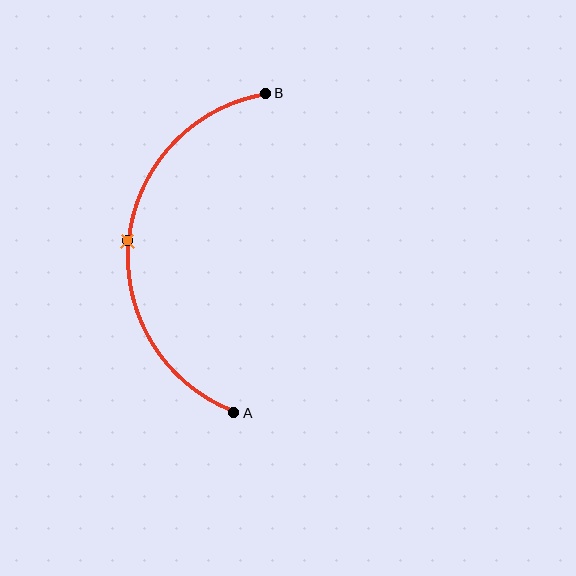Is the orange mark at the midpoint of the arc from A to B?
Yes. The orange mark lies on the arc at equal arc-length from both A and B — it is the arc midpoint.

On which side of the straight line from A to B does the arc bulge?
The arc bulges to the left of the straight line connecting A and B.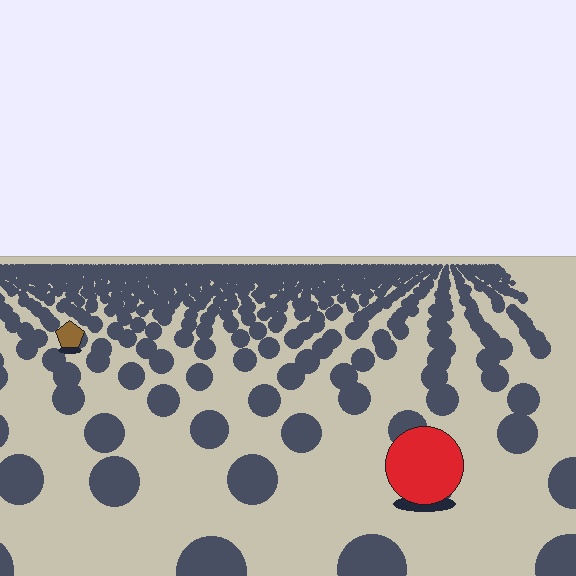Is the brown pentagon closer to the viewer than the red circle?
No. The red circle is closer — you can tell from the texture gradient: the ground texture is coarser near it.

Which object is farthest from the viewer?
The brown pentagon is farthest from the viewer. It appears smaller and the ground texture around it is denser.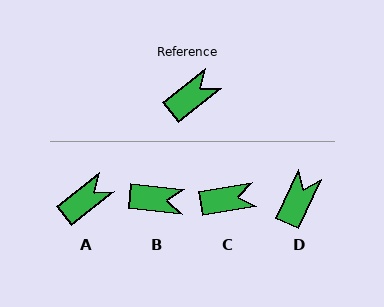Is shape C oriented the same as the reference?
No, it is off by about 29 degrees.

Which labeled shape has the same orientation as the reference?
A.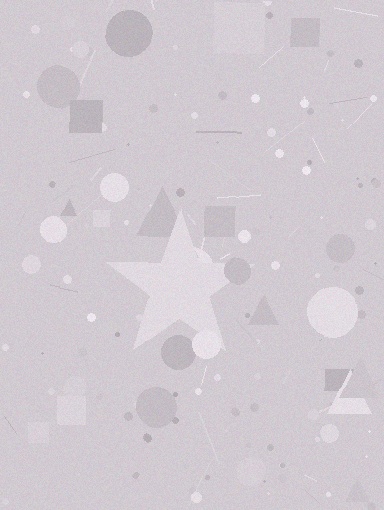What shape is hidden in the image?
A star is hidden in the image.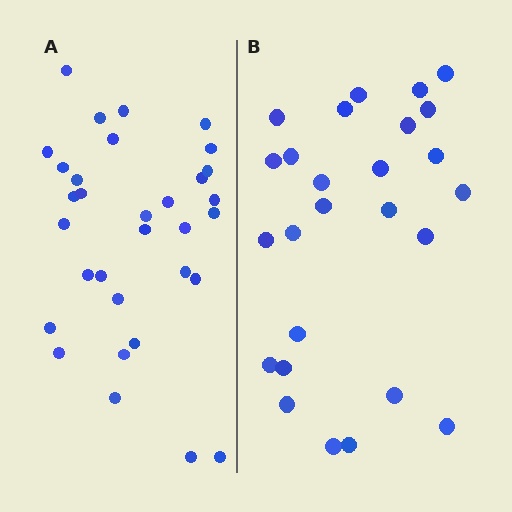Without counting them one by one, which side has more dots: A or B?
Region A (the left region) has more dots.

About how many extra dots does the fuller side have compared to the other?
Region A has about 6 more dots than region B.